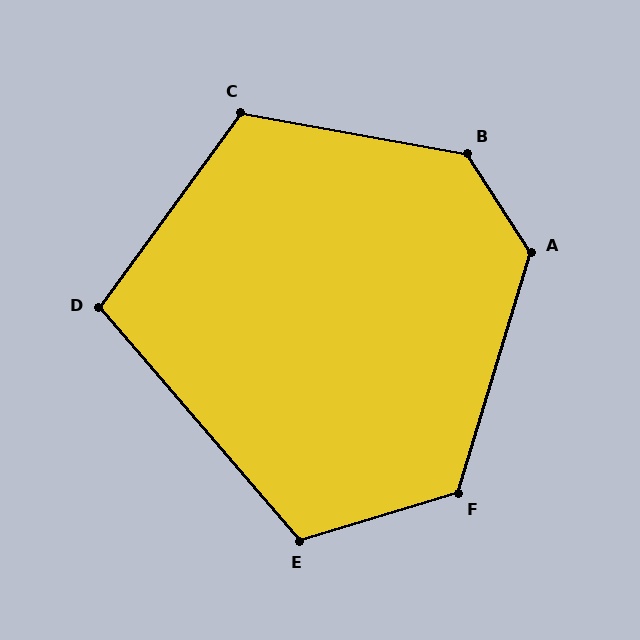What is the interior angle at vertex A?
Approximately 130 degrees (obtuse).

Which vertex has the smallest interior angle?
D, at approximately 103 degrees.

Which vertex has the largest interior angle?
B, at approximately 133 degrees.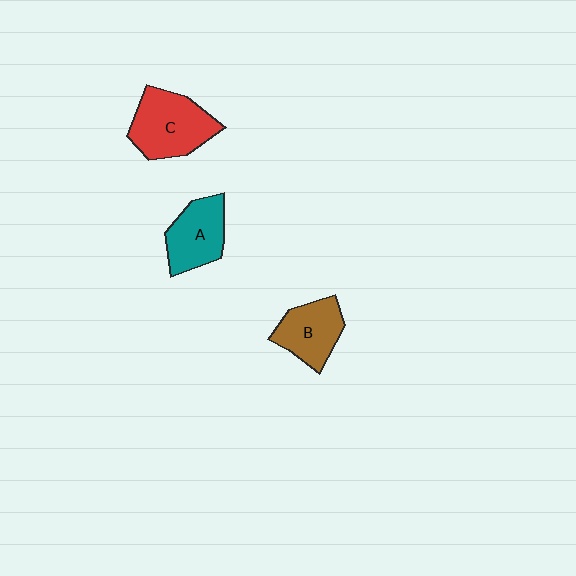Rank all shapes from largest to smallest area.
From largest to smallest: C (red), A (teal), B (brown).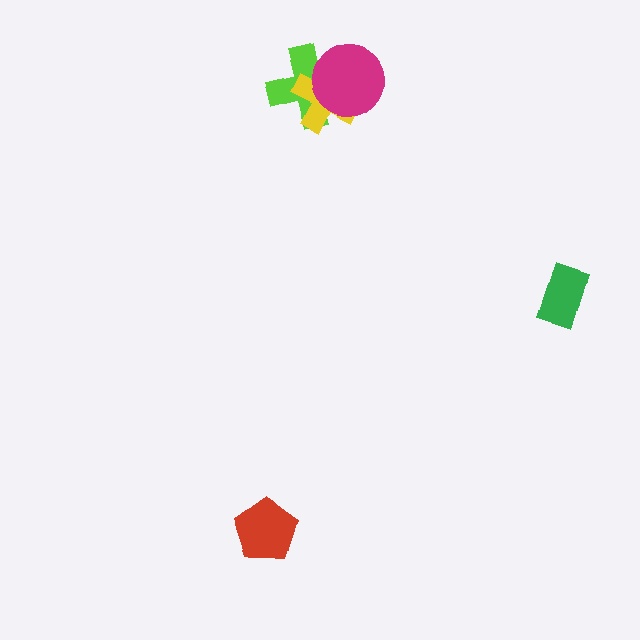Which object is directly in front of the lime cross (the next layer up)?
The yellow cross is directly in front of the lime cross.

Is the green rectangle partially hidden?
No, no other shape covers it.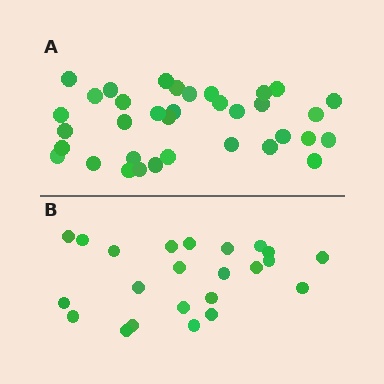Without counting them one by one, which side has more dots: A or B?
Region A (the top region) has more dots.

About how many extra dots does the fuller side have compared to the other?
Region A has roughly 12 or so more dots than region B.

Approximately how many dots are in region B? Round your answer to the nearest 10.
About 20 dots. (The exact count is 23, which rounds to 20.)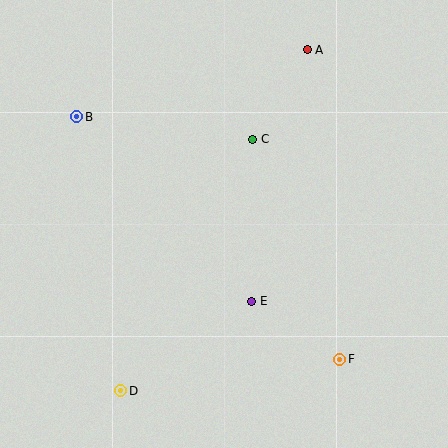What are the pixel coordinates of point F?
Point F is at (340, 359).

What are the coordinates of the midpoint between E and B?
The midpoint between E and B is at (164, 209).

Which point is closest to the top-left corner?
Point B is closest to the top-left corner.